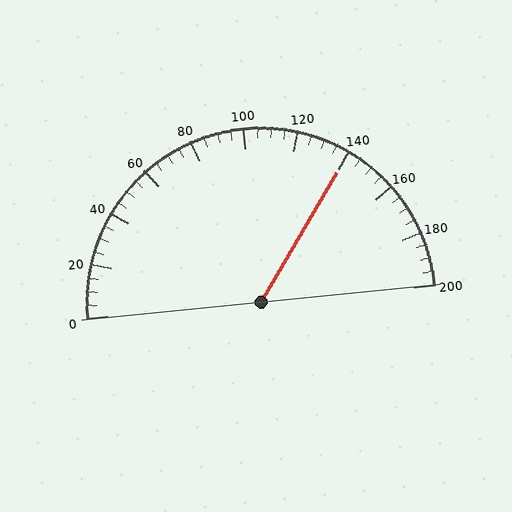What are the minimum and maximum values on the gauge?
The gauge ranges from 0 to 200.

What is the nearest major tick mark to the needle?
The nearest major tick mark is 140.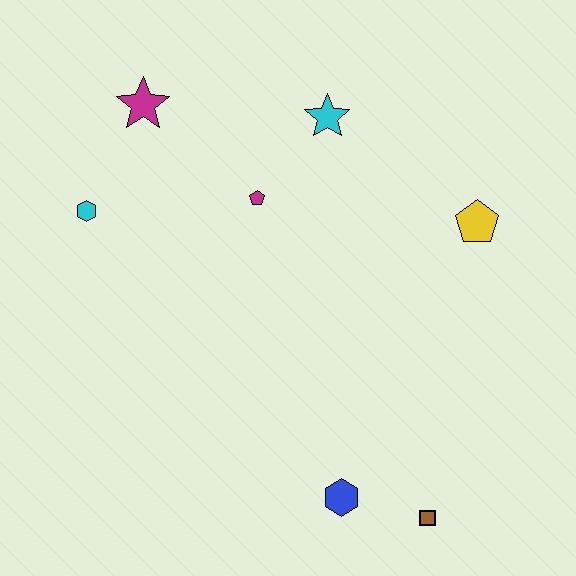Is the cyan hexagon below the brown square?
No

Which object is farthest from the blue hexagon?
The magenta star is farthest from the blue hexagon.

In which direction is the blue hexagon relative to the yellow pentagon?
The blue hexagon is below the yellow pentagon.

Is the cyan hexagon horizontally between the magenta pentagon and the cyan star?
No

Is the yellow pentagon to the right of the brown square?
Yes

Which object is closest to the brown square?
The blue hexagon is closest to the brown square.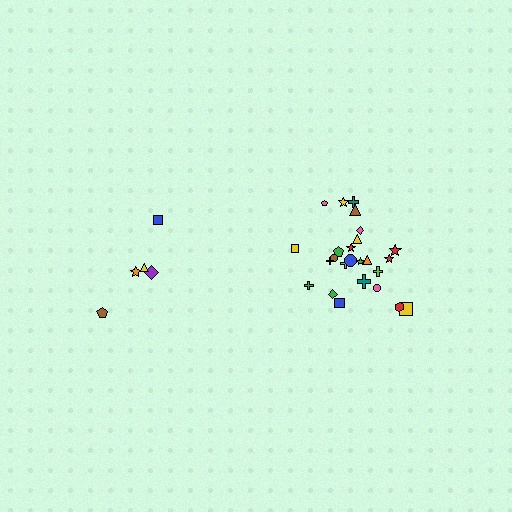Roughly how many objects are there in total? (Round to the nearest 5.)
Roughly 30 objects in total.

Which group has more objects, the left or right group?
The right group.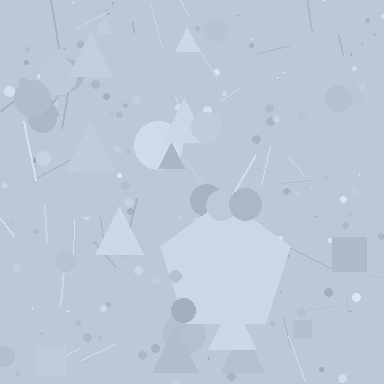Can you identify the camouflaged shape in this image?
The camouflaged shape is a pentagon.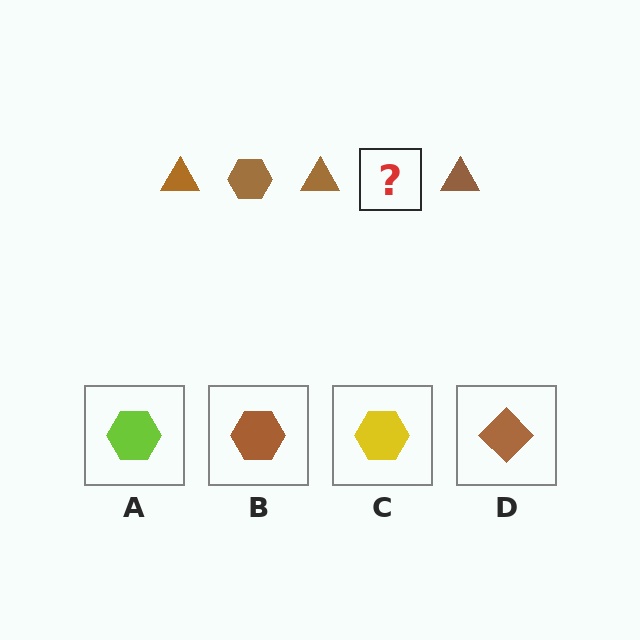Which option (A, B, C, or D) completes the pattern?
B.